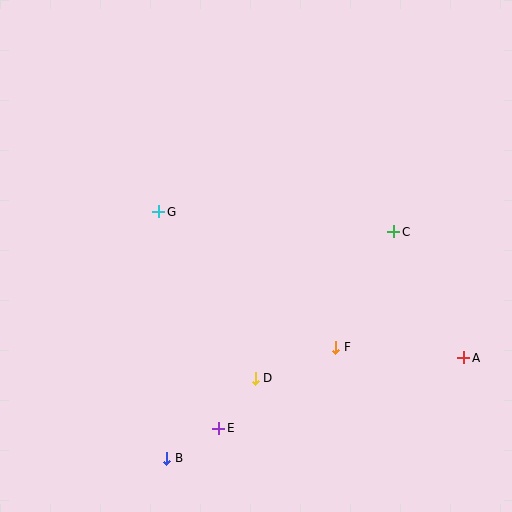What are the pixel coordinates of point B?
Point B is at (167, 458).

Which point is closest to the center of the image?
Point G at (159, 212) is closest to the center.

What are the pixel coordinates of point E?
Point E is at (219, 428).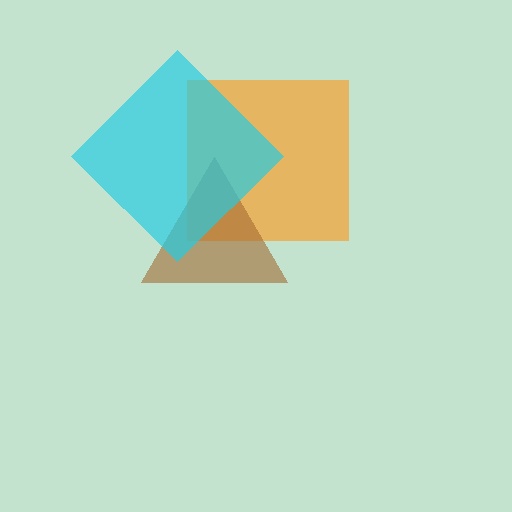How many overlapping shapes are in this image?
There are 3 overlapping shapes in the image.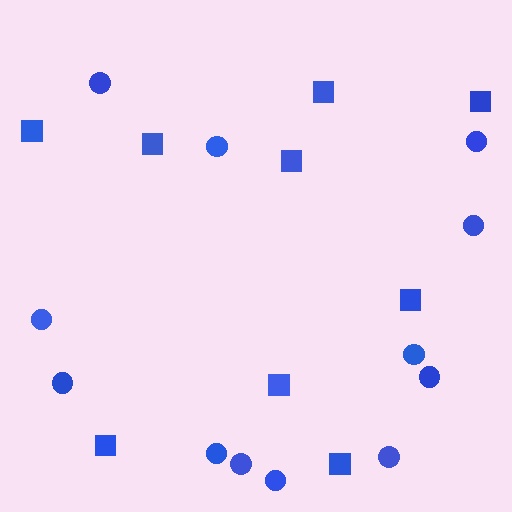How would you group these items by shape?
There are 2 groups: one group of circles (12) and one group of squares (9).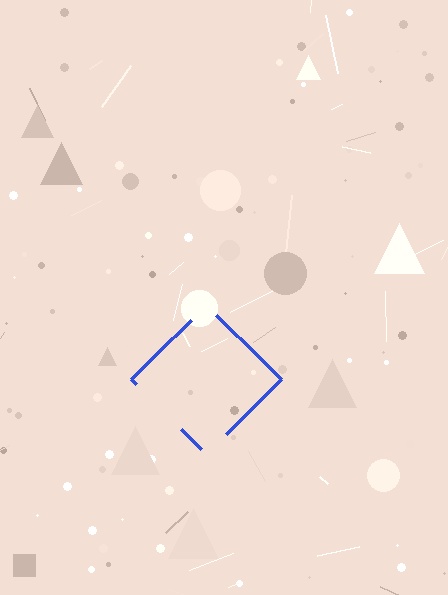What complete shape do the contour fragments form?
The contour fragments form a diamond.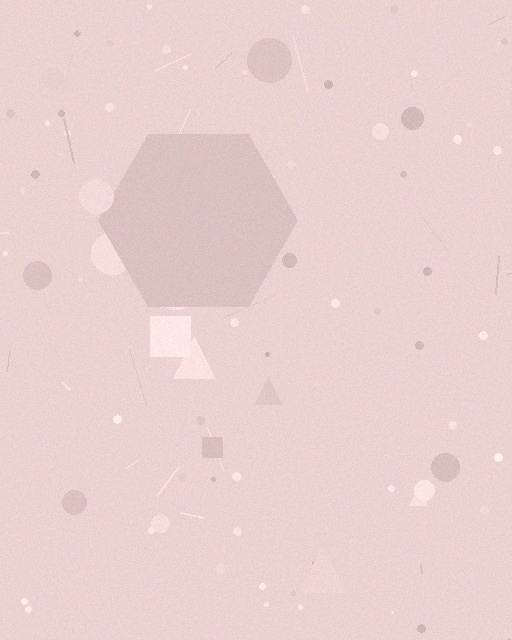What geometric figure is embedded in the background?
A hexagon is embedded in the background.